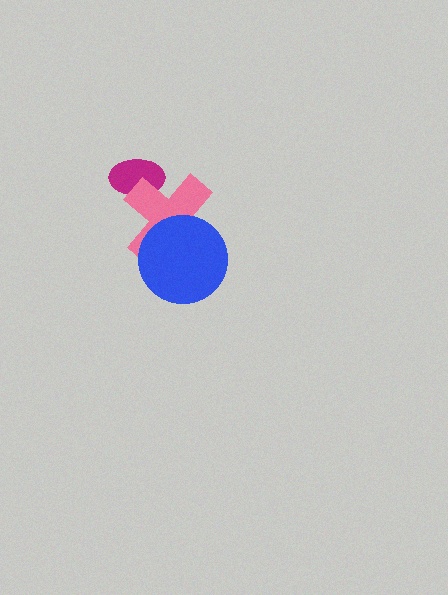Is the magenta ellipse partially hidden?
Yes, it is partially covered by another shape.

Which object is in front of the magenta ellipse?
The pink cross is in front of the magenta ellipse.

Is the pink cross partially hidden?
Yes, it is partially covered by another shape.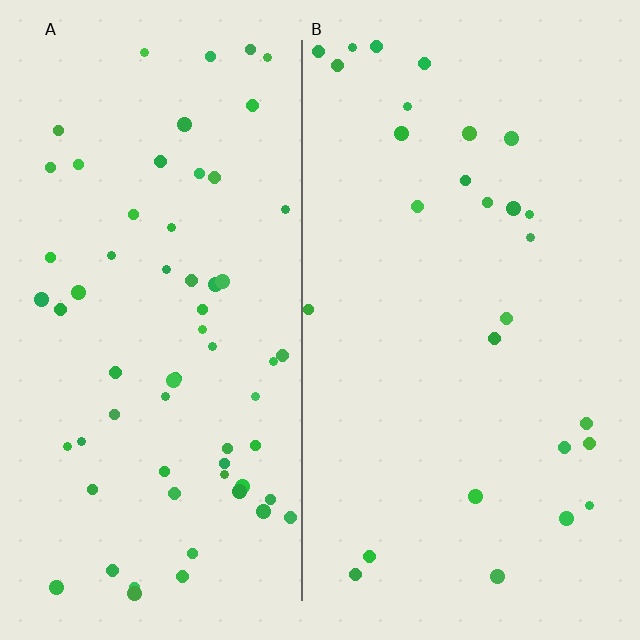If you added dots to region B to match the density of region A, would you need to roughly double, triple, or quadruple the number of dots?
Approximately double.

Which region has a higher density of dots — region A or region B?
A (the left).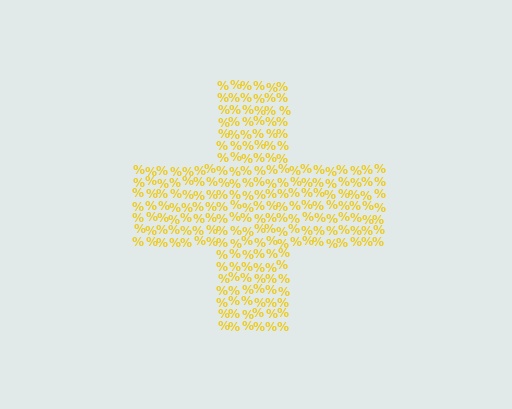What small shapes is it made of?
It is made of small percent signs.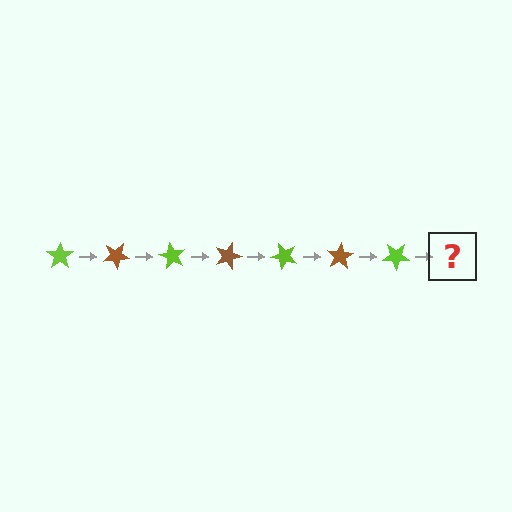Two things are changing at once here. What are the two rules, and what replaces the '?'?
The two rules are that it rotates 30 degrees each step and the color cycles through lime and brown. The '?' should be a brown star, rotated 210 degrees from the start.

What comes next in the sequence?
The next element should be a brown star, rotated 210 degrees from the start.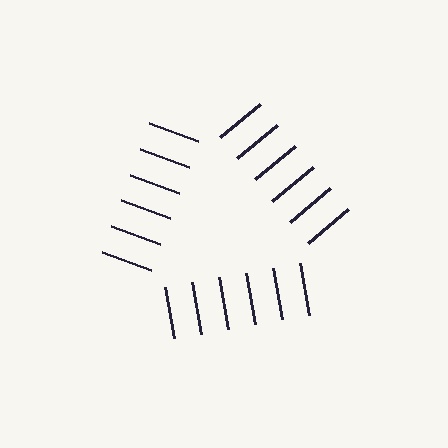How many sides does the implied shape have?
3 sides — the line-ends trace a triangle.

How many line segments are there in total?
18 — 6 along each of the 3 edges.